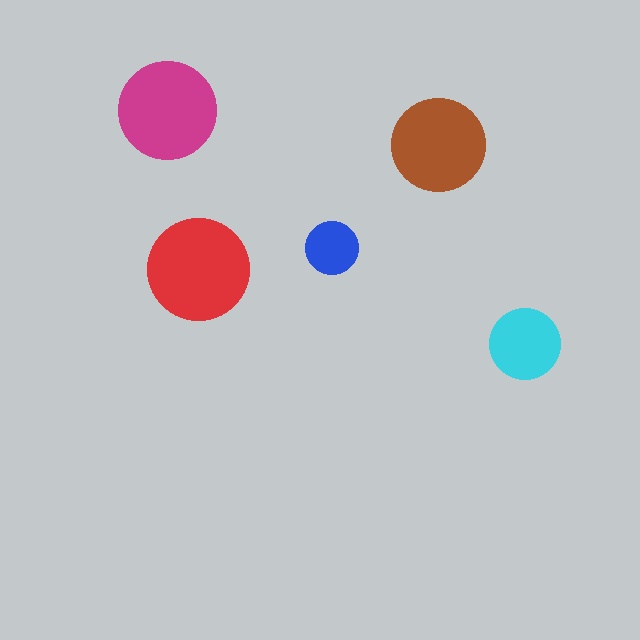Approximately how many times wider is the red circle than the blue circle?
About 2 times wider.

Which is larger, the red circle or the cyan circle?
The red one.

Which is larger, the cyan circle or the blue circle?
The cyan one.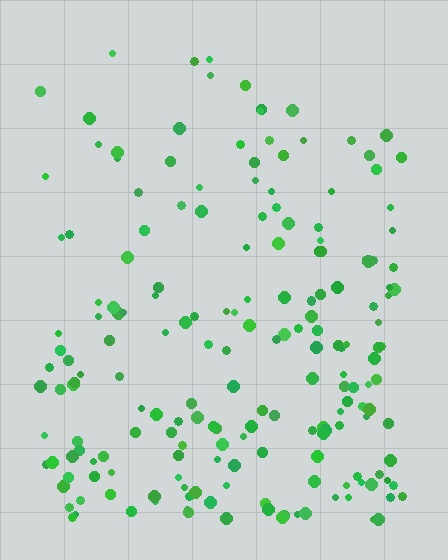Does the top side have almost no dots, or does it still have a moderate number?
Still a moderate number, just noticeably fewer than the bottom.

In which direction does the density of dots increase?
From top to bottom, with the bottom side densest.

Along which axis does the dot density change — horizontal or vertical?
Vertical.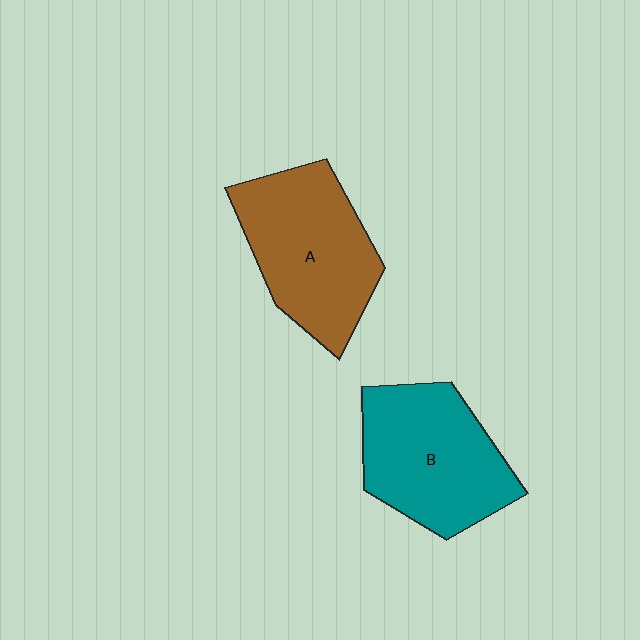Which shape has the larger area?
Shape A (brown).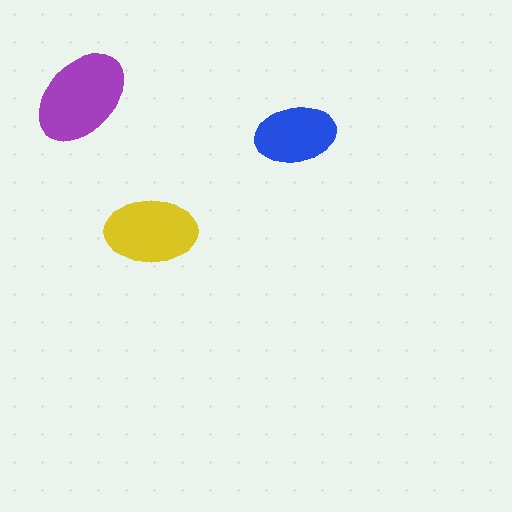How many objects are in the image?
There are 3 objects in the image.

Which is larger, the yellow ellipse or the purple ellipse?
The purple one.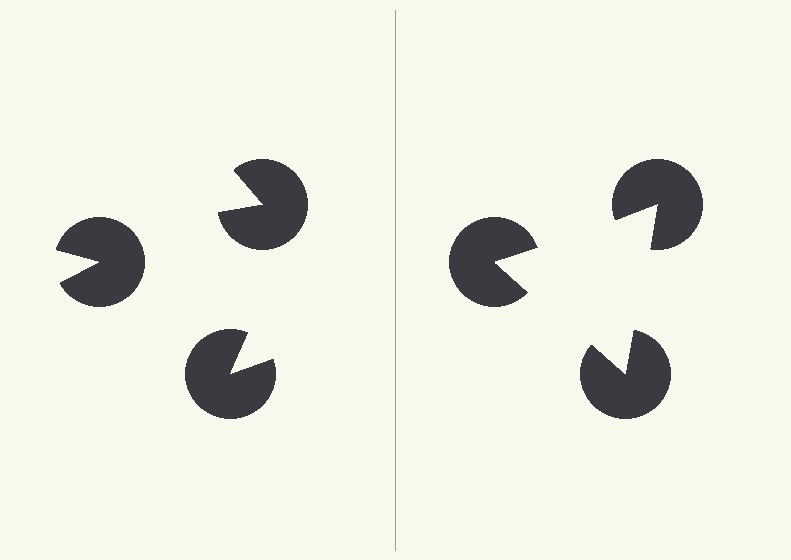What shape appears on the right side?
An illusory triangle.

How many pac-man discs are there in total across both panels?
6 — 3 on each side.